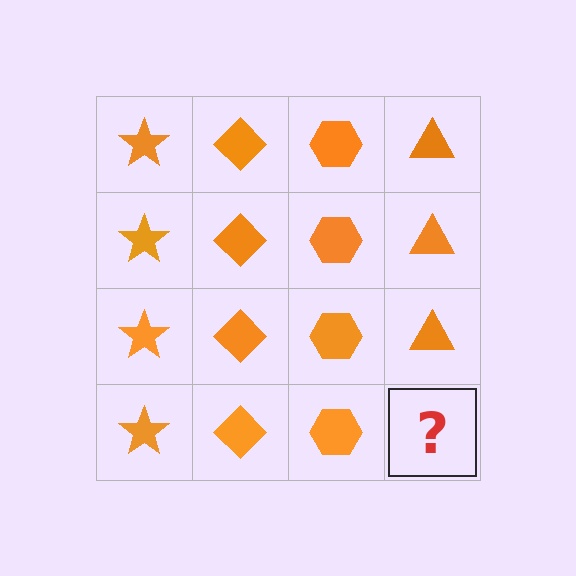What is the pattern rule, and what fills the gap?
The rule is that each column has a consistent shape. The gap should be filled with an orange triangle.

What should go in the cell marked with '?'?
The missing cell should contain an orange triangle.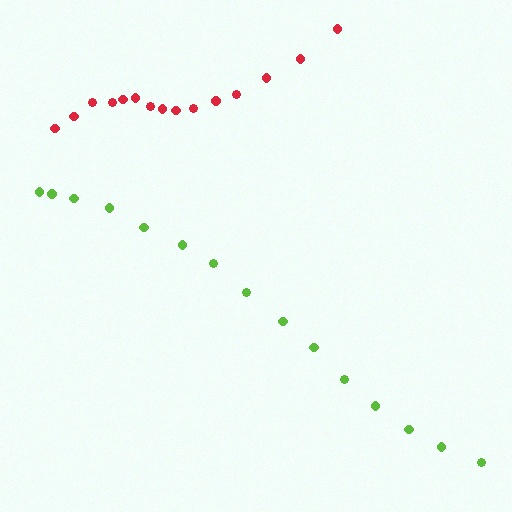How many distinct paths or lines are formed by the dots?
There are 2 distinct paths.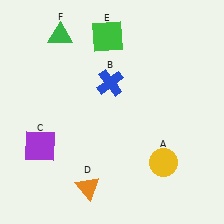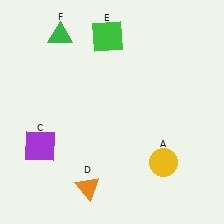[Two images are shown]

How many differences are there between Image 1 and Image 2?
There is 1 difference between the two images.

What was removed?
The blue cross (B) was removed in Image 2.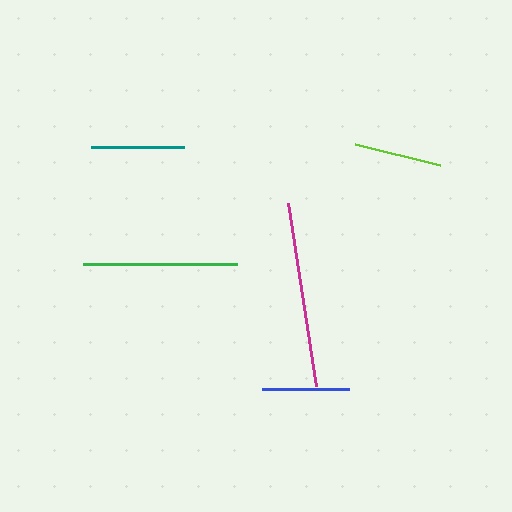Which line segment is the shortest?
The blue line is the shortest at approximately 87 pixels.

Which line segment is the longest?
The magenta line is the longest at approximately 185 pixels.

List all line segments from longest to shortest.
From longest to shortest: magenta, green, teal, lime, blue.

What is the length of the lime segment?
The lime segment is approximately 88 pixels long.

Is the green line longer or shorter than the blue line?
The green line is longer than the blue line.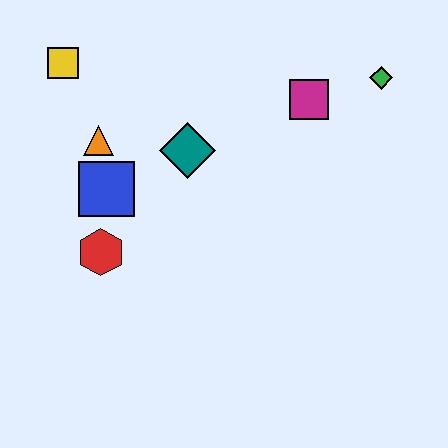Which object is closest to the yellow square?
The orange triangle is closest to the yellow square.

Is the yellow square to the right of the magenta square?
No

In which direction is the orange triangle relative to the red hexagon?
The orange triangle is above the red hexagon.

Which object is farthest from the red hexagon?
The green diamond is farthest from the red hexagon.